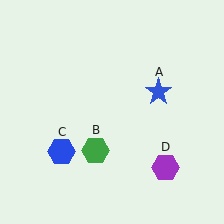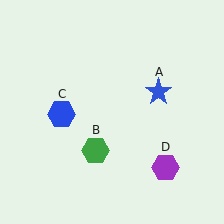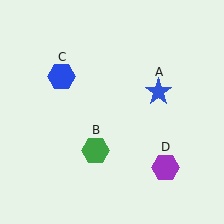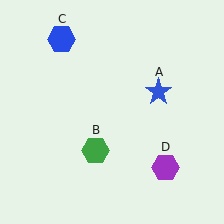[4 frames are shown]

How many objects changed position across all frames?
1 object changed position: blue hexagon (object C).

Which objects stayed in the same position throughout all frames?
Blue star (object A) and green hexagon (object B) and purple hexagon (object D) remained stationary.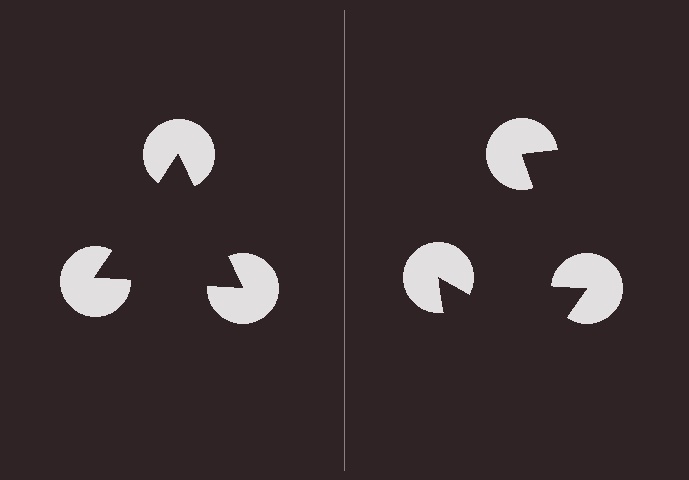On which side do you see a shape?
An illusory triangle appears on the left side. On the right side the wedge cuts are rotated, so no coherent shape forms.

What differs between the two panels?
The pac-man discs are positioned identically on both sides; only the wedge orientations differ. On the left they align to a triangle; on the right they are misaligned.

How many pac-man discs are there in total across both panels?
6 — 3 on each side.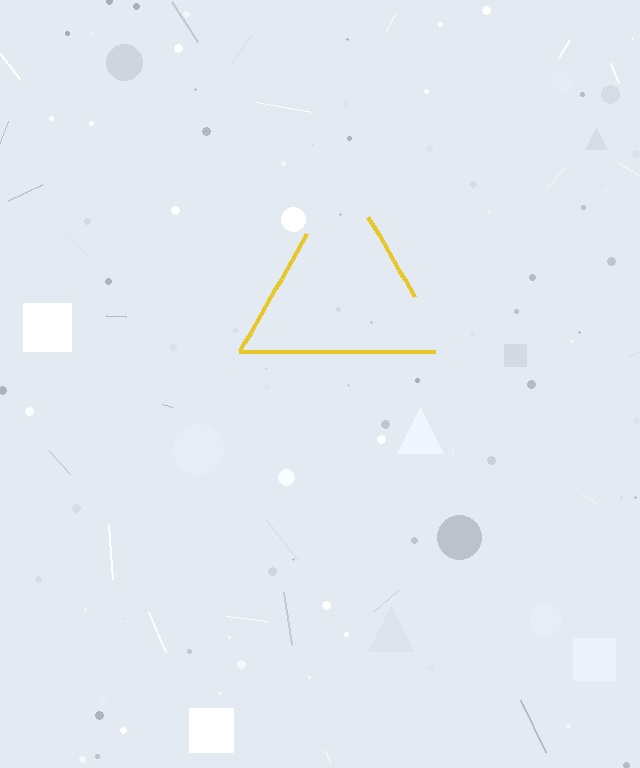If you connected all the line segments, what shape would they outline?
They would outline a triangle.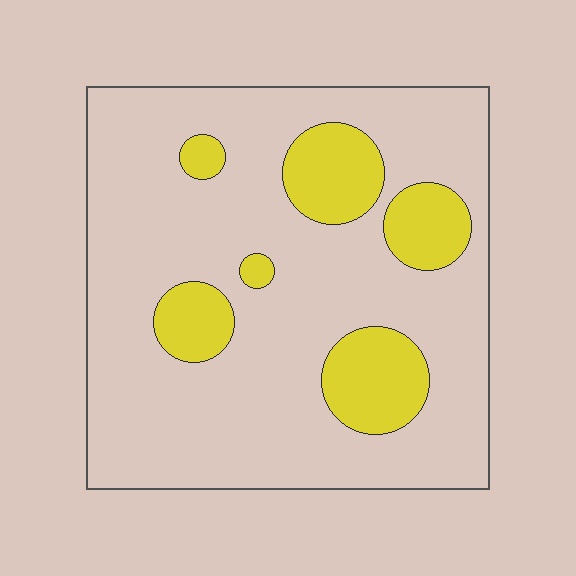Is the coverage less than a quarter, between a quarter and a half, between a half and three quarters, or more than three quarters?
Less than a quarter.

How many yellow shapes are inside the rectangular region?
6.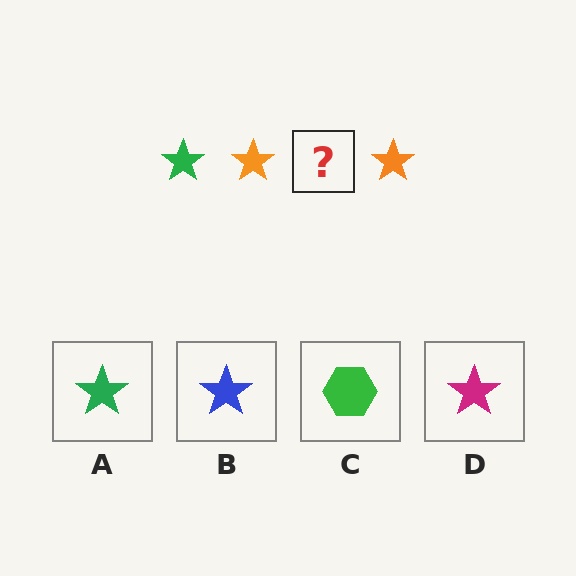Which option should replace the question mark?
Option A.